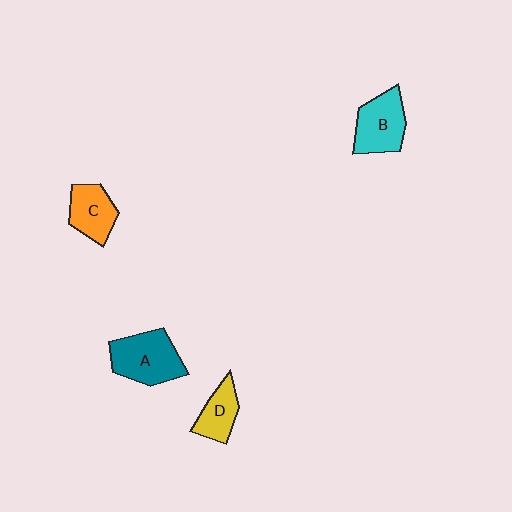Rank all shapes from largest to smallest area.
From largest to smallest: A (teal), B (cyan), C (orange), D (yellow).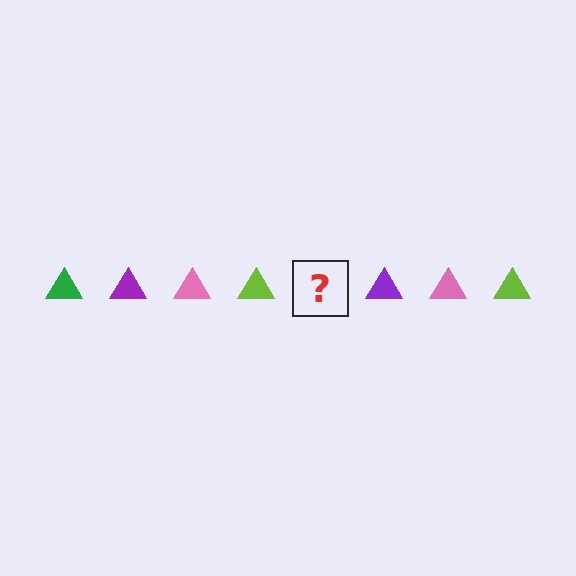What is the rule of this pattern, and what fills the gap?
The rule is that the pattern cycles through green, purple, pink, lime triangles. The gap should be filled with a green triangle.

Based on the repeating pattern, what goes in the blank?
The blank should be a green triangle.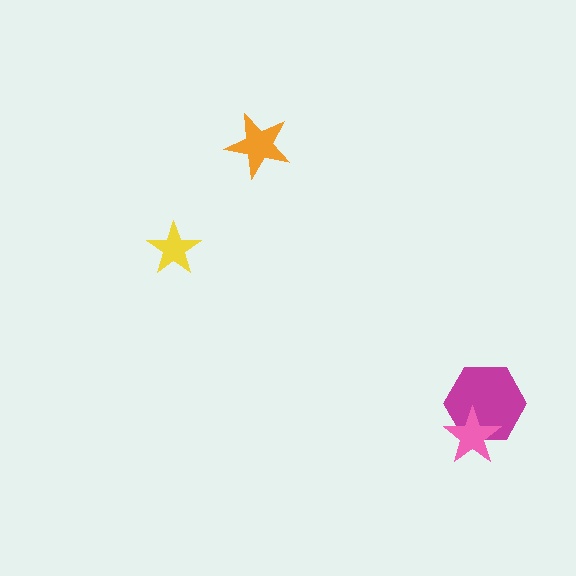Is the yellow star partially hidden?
No, no other shape covers it.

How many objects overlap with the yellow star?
0 objects overlap with the yellow star.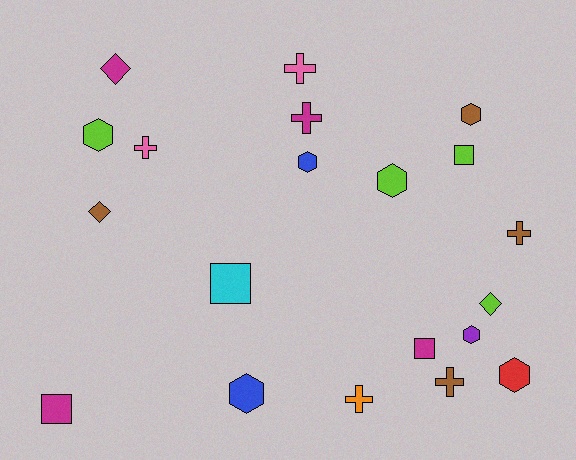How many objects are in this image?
There are 20 objects.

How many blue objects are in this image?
There are 2 blue objects.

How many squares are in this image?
There are 4 squares.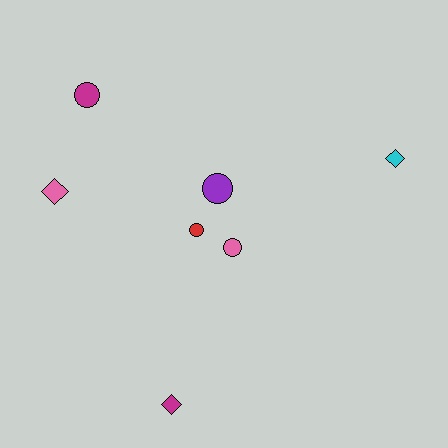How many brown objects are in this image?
There are no brown objects.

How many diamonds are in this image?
There are 3 diamonds.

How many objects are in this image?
There are 7 objects.